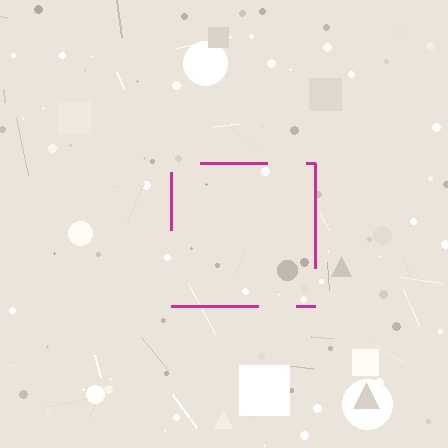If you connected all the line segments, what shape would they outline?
They would outline a square.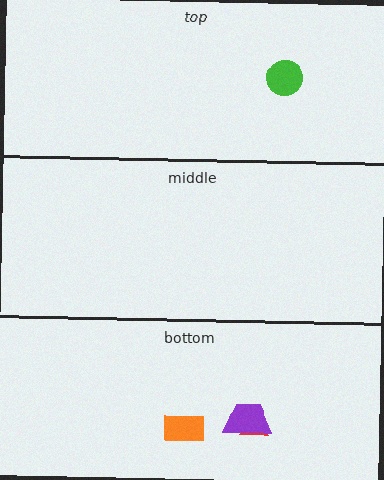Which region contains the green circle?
The top region.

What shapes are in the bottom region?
The red triangle, the purple trapezoid, the orange rectangle.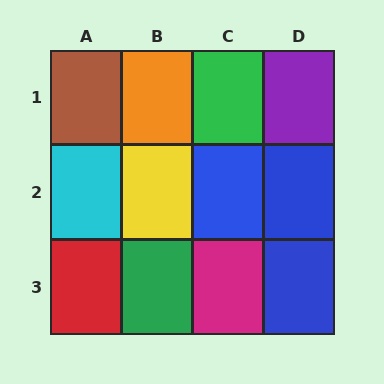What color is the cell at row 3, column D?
Blue.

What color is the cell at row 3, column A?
Red.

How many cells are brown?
1 cell is brown.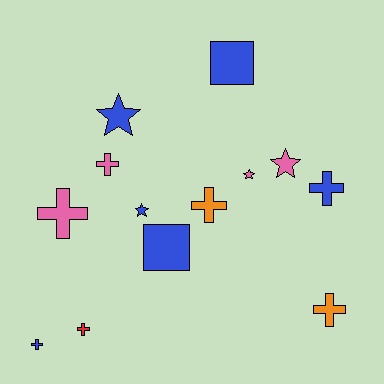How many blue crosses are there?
There are 2 blue crosses.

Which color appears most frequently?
Blue, with 6 objects.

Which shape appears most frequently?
Cross, with 7 objects.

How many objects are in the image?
There are 13 objects.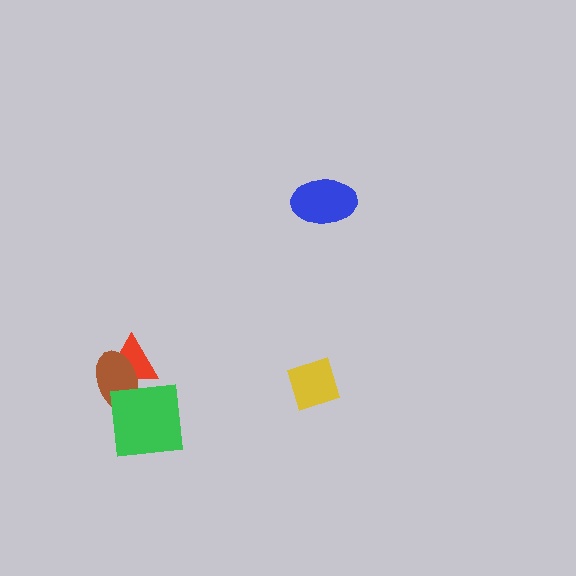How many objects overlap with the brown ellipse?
2 objects overlap with the brown ellipse.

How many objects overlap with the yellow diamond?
0 objects overlap with the yellow diamond.